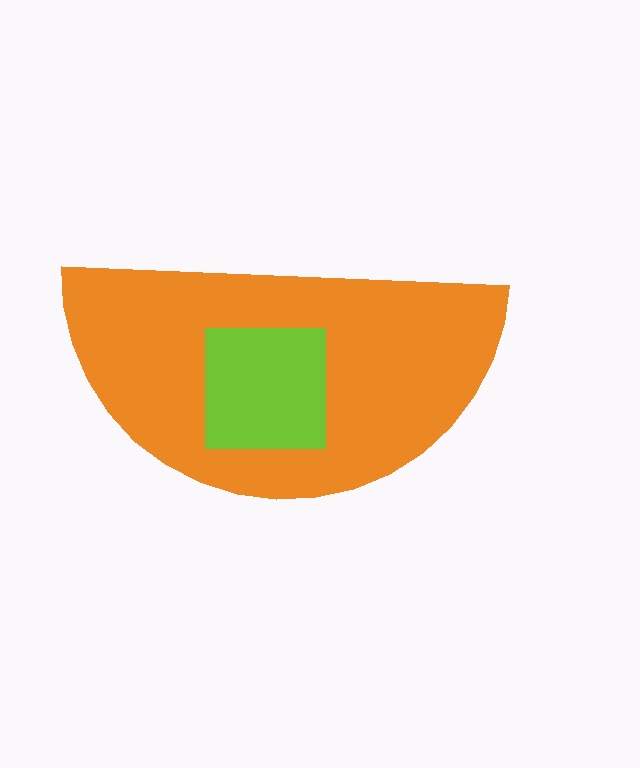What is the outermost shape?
The orange semicircle.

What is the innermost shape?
The lime square.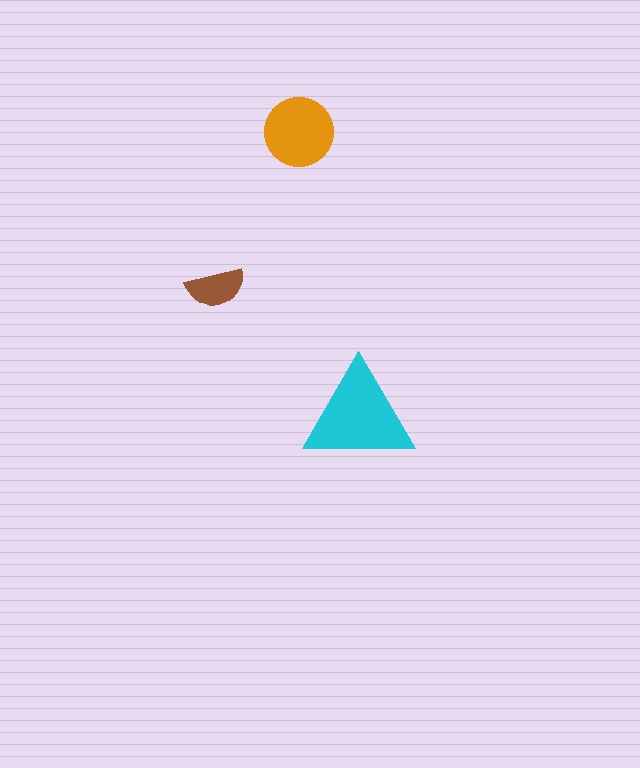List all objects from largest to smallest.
The cyan triangle, the orange circle, the brown semicircle.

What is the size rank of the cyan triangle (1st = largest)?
1st.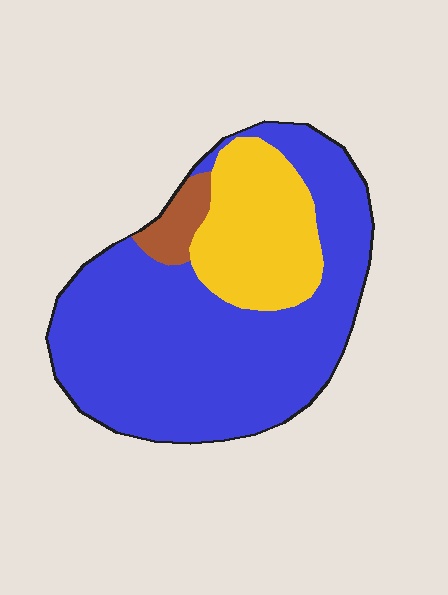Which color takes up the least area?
Brown, at roughly 5%.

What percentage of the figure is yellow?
Yellow takes up about one quarter (1/4) of the figure.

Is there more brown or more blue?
Blue.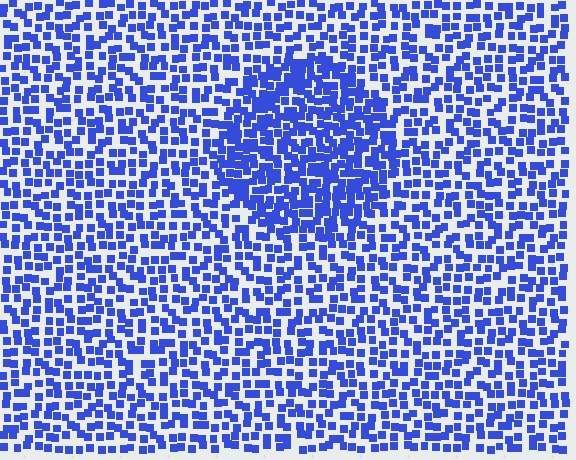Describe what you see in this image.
The image contains small blue elements arranged at two different densities. A circle-shaped region is visible where the elements are more densely packed than the surrounding area.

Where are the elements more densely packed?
The elements are more densely packed inside the circle boundary.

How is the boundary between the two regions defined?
The boundary is defined by a change in element density (approximately 1.7x ratio). All elements are the same color, size, and shape.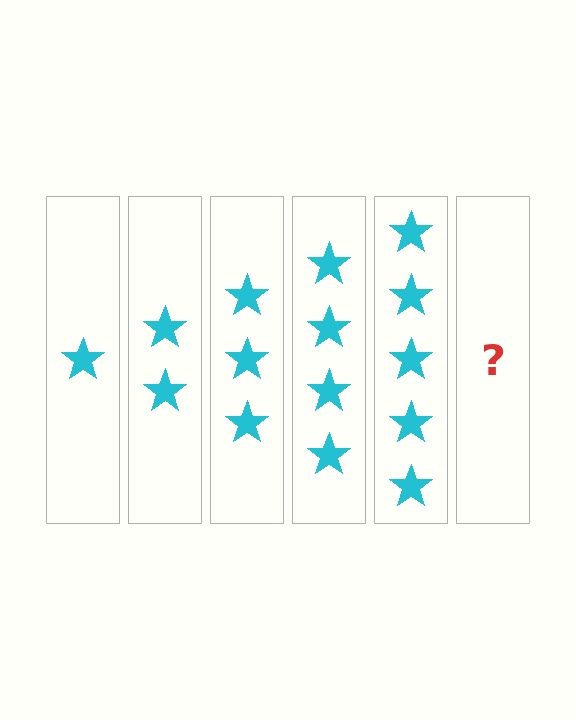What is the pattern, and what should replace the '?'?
The pattern is that each step adds one more star. The '?' should be 6 stars.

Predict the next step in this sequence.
The next step is 6 stars.